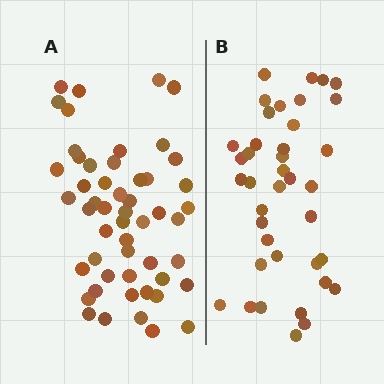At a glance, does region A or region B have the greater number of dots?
Region A (the left region) has more dots.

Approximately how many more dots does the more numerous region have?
Region A has approximately 15 more dots than region B.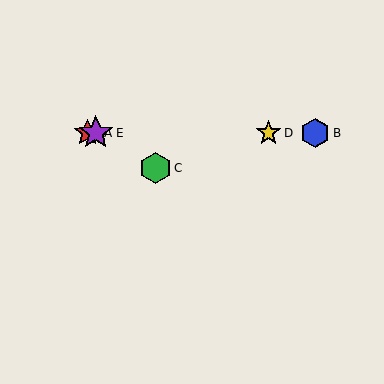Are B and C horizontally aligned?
No, B is at y≈133 and C is at y≈168.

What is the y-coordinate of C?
Object C is at y≈168.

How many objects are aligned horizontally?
4 objects (A, B, D, E) are aligned horizontally.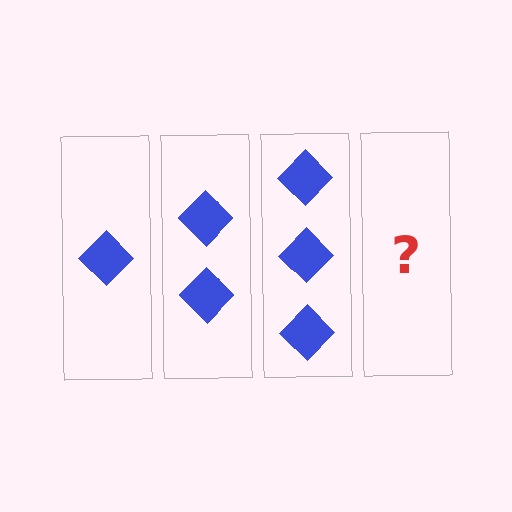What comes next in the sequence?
The next element should be 4 diamonds.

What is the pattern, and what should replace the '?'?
The pattern is that each step adds one more diamond. The '?' should be 4 diamonds.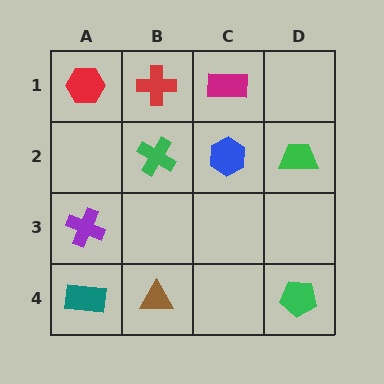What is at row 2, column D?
A green trapezoid.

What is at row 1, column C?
A magenta rectangle.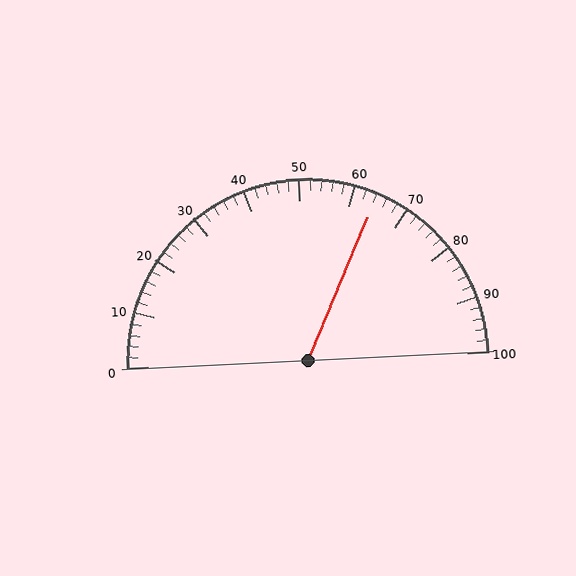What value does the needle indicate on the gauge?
The needle indicates approximately 64.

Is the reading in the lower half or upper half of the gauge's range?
The reading is in the upper half of the range (0 to 100).